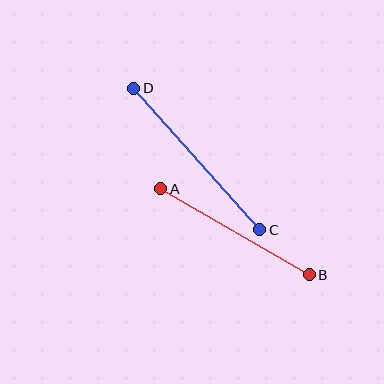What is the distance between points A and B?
The distance is approximately 172 pixels.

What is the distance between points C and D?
The distance is approximately 189 pixels.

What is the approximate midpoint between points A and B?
The midpoint is at approximately (235, 232) pixels.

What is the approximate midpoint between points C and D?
The midpoint is at approximately (197, 159) pixels.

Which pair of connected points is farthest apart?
Points C and D are farthest apart.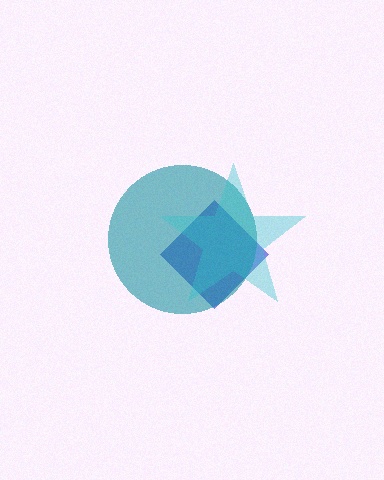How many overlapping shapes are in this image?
There are 3 overlapping shapes in the image.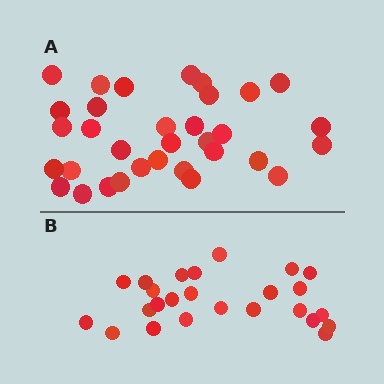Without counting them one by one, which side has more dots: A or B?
Region A (the top region) has more dots.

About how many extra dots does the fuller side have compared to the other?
Region A has roughly 8 or so more dots than region B.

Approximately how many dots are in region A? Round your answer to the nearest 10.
About 30 dots. (The exact count is 33, which rounds to 30.)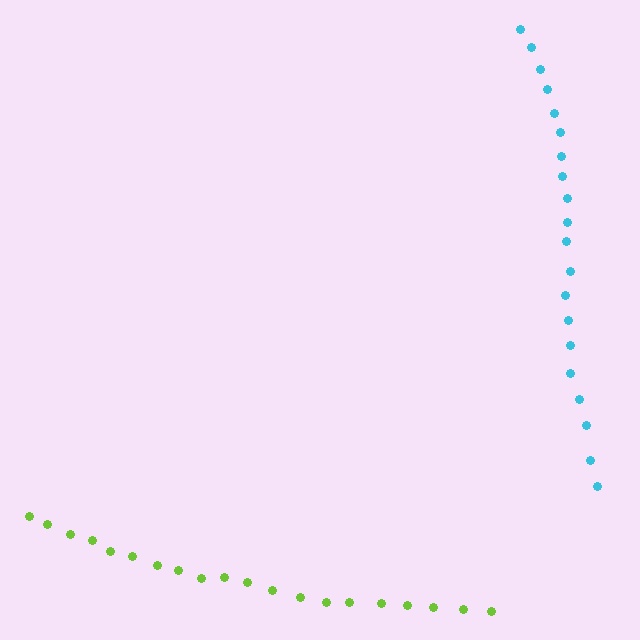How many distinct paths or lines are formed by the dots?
There are 2 distinct paths.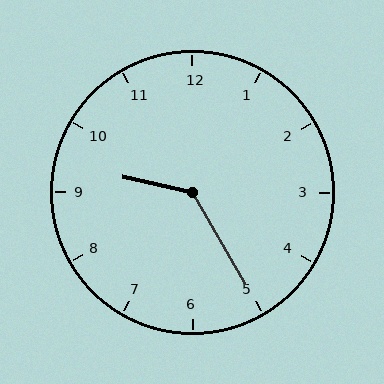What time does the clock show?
9:25.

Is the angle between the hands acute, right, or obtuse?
It is obtuse.